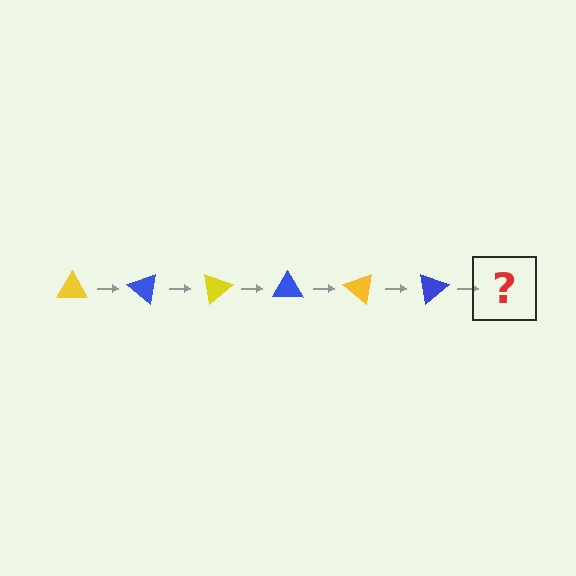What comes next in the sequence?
The next element should be a yellow triangle, rotated 240 degrees from the start.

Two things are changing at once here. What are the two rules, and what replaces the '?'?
The two rules are that it rotates 40 degrees each step and the color cycles through yellow and blue. The '?' should be a yellow triangle, rotated 240 degrees from the start.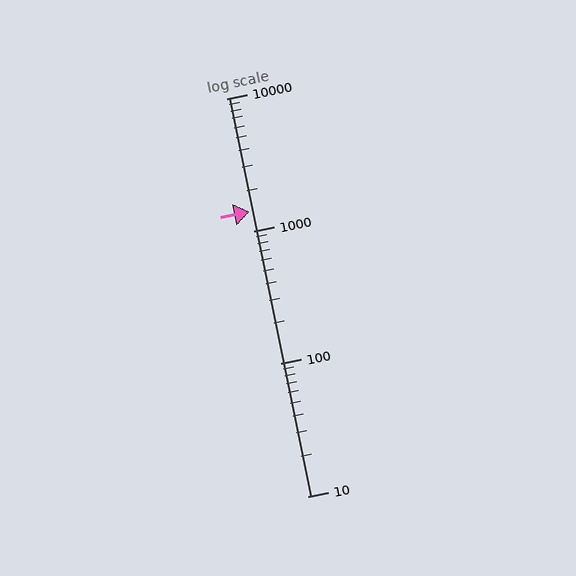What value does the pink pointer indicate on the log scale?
The pointer indicates approximately 1400.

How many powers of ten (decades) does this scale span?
The scale spans 3 decades, from 10 to 10000.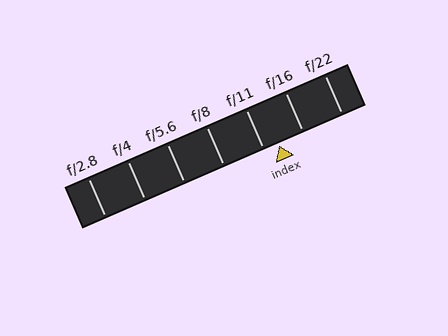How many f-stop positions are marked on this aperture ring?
There are 7 f-stop positions marked.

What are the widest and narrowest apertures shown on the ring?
The widest aperture shown is f/2.8 and the narrowest is f/22.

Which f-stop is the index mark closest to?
The index mark is closest to f/11.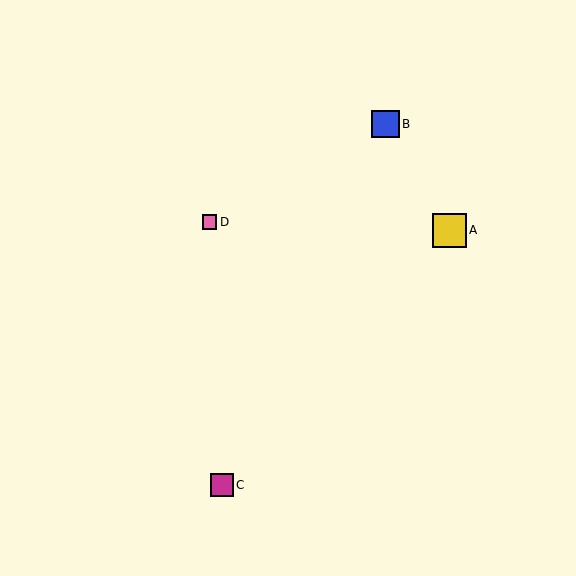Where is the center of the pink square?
The center of the pink square is at (209, 222).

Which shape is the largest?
The yellow square (labeled A) is the largest.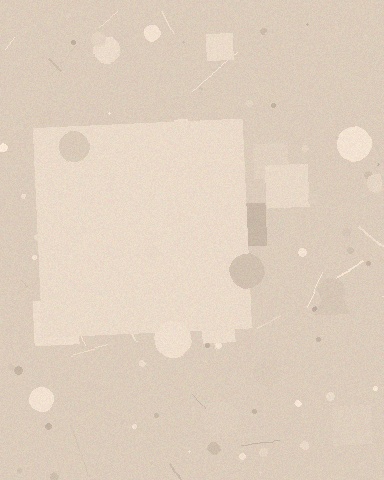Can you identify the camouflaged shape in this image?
The camouflaged shape is a square.